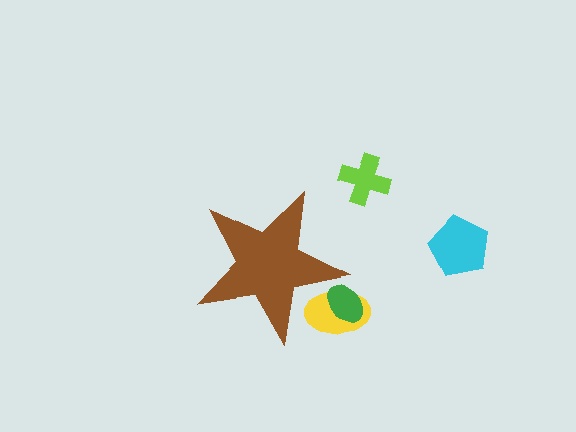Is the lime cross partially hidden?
No, the lime cross is fully visible.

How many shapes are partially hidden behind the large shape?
2 shapes are partially hidden.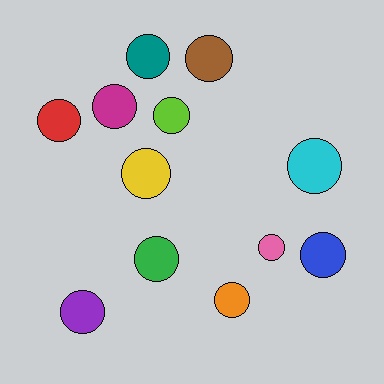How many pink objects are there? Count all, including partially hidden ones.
There is 1 pink object.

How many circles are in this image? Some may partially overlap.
There are 12 circles.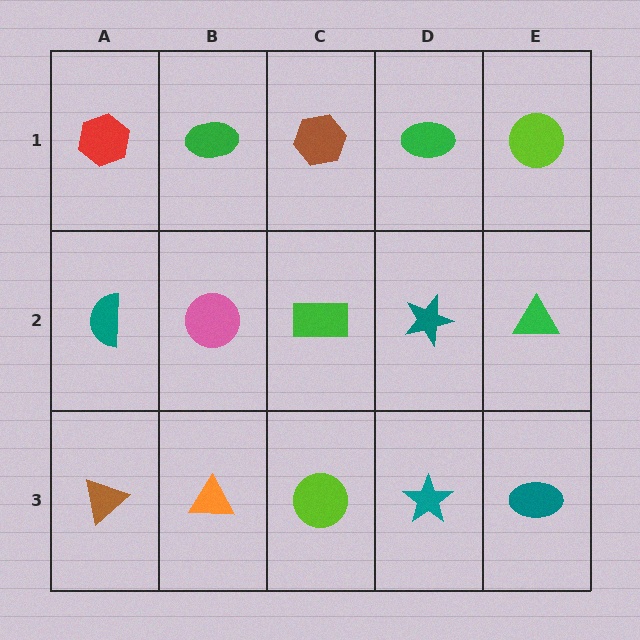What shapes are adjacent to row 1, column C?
A green rectangle (row 2, column C), a green ellipse (row 1, column B), a green ellipse (row 1, column D).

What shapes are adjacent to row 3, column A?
A teal semicircle (row 2, column A), an orange triangle (row 3, column B).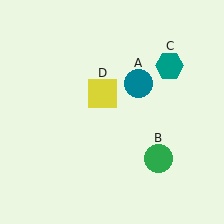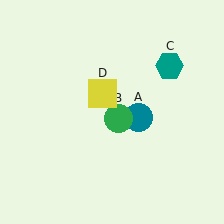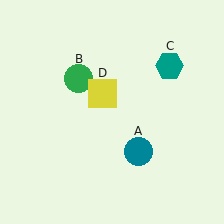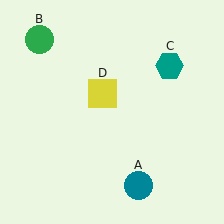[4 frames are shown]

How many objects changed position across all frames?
2 objects changed position: teal circle (object A), green circle (object B).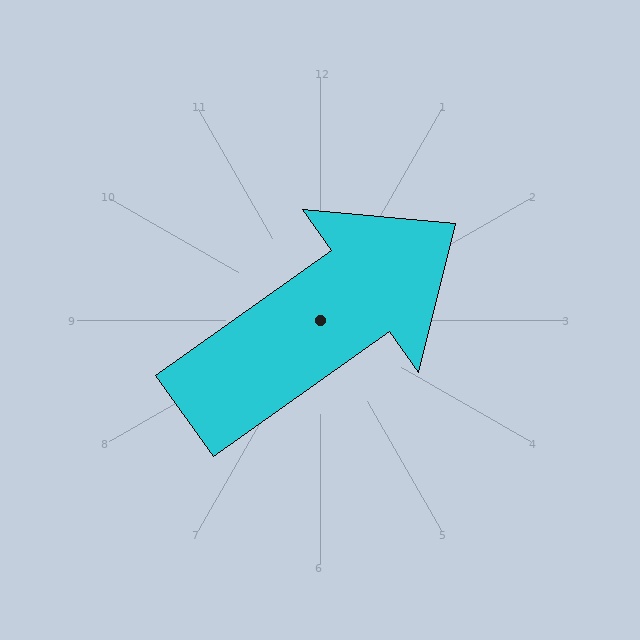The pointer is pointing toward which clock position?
Roughly 2 o'clock.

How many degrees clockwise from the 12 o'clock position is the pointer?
Approximately 55 degrees.